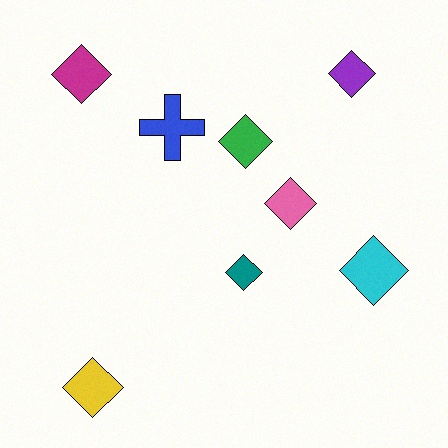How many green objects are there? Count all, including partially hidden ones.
There is 1 green object.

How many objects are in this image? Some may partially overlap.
There are 8 objects.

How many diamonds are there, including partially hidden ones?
There are 7 diamonds.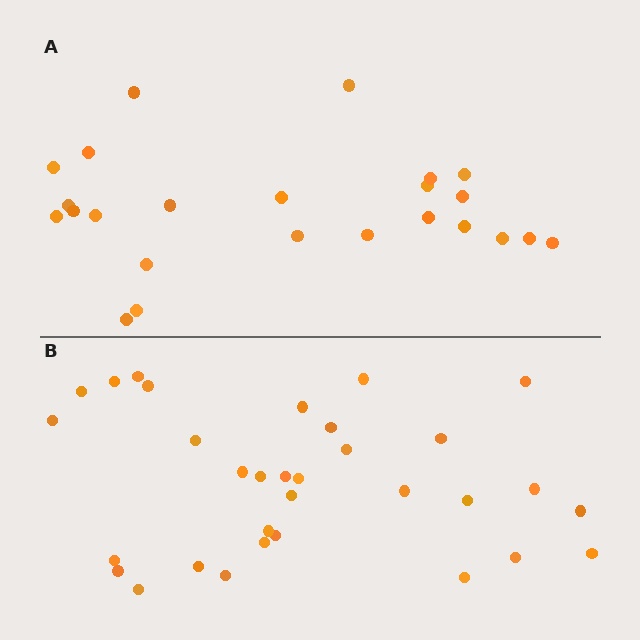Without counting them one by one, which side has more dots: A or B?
Region B (the bottom region) has more dots.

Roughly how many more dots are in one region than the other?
Region B has roughly 8 or so more dots than region A.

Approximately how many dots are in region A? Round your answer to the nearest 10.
About 20 dots. (The exact count is 24, which rounds to 20.)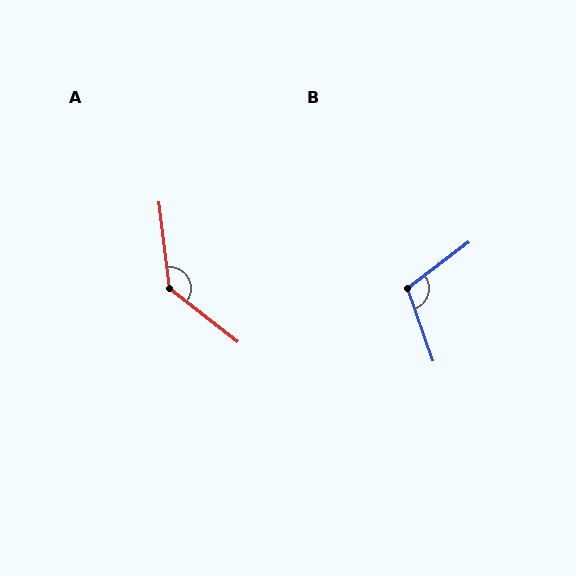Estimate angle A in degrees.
Approximately 135 degrees.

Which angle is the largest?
A, at approximately 135 degrees.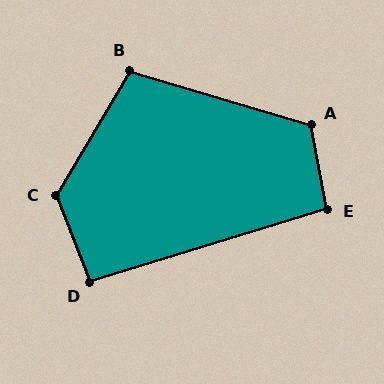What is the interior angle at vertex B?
Approximately 104 degrees (obtuse).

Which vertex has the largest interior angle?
C, at approximately 128 degrees.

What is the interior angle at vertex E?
Approximately 96 degrees (obtuse).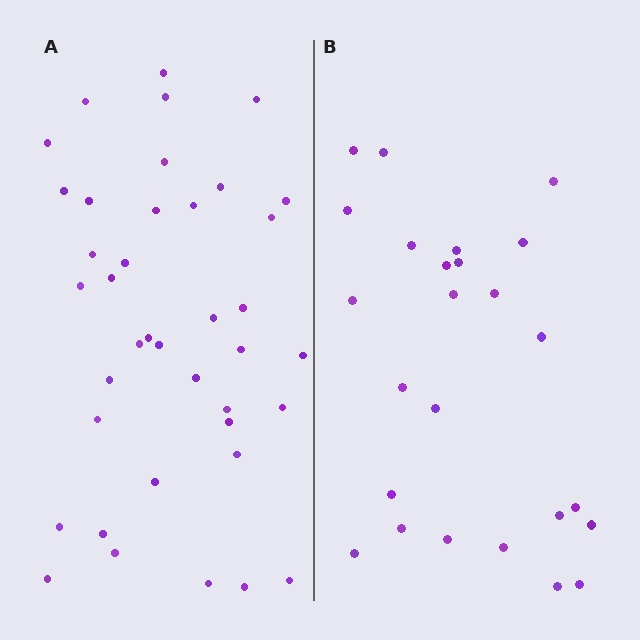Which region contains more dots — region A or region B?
Region A (the left region) has more dots.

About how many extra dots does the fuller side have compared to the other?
Region A has approximately 15 more dots than region B.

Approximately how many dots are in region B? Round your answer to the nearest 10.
About 20 dots. (The exact count is 25, which rounds to 20.)